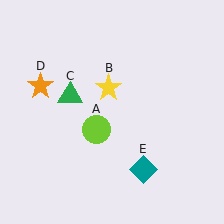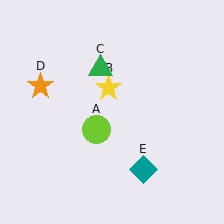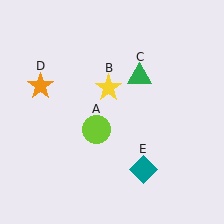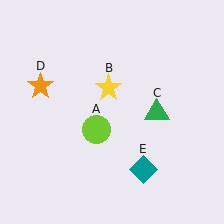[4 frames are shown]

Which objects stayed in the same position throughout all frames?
Lime circle (object A) and yellow star (object B) and orange star (object D) and teal diamond (object E) remained stationary.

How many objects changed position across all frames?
1 object changed position: green triangle (object C).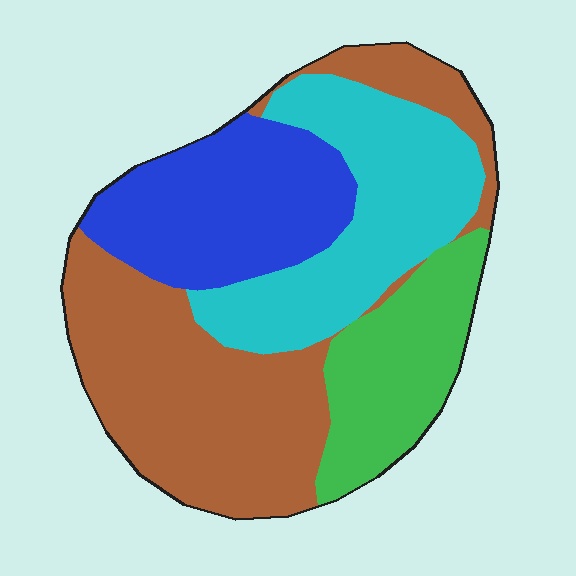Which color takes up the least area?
Green, at roughly 15%.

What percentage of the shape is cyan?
Cyan takes up between a sixth and a third of the shape.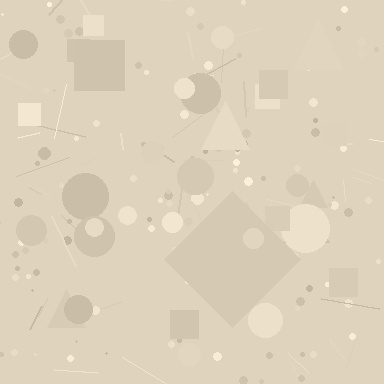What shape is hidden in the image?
A diamond is hidden in the image.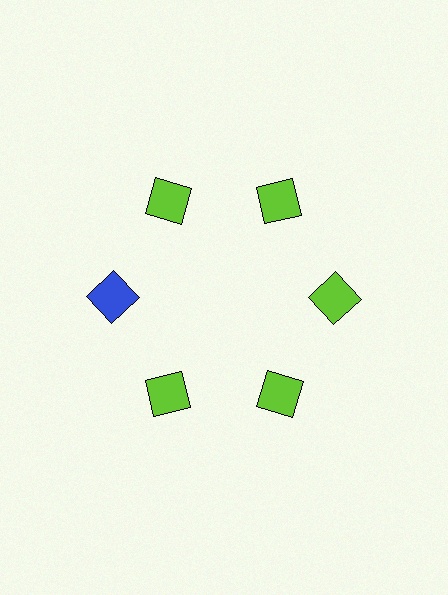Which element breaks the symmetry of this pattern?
The blue square at roughly the 9 o'clock position breaks the symmetry. All other shapes are lime squares.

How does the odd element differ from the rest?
It has a different color: blue instead of lime.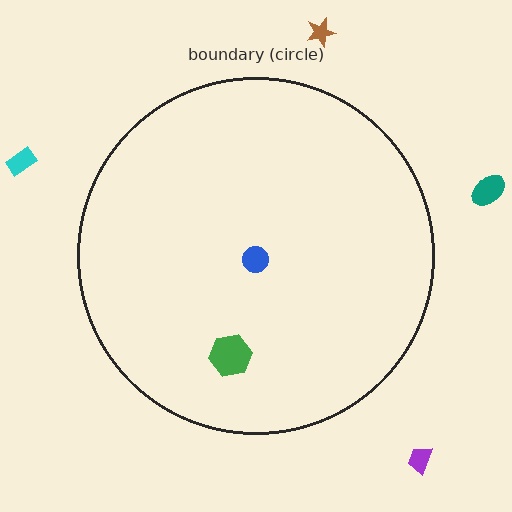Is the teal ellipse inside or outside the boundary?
Outside.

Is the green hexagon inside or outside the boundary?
Inside.